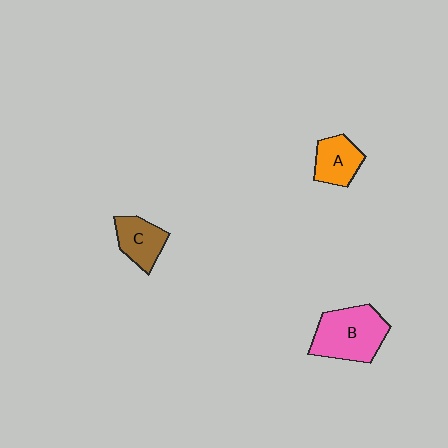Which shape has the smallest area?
Shape A (orange).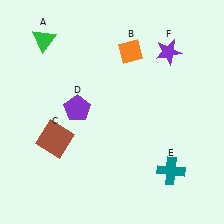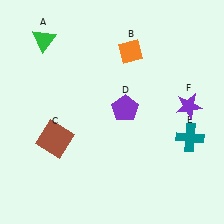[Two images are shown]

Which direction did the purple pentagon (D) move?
The purple pentagon (D) moved right.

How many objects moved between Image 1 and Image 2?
3 objects moved between the two images.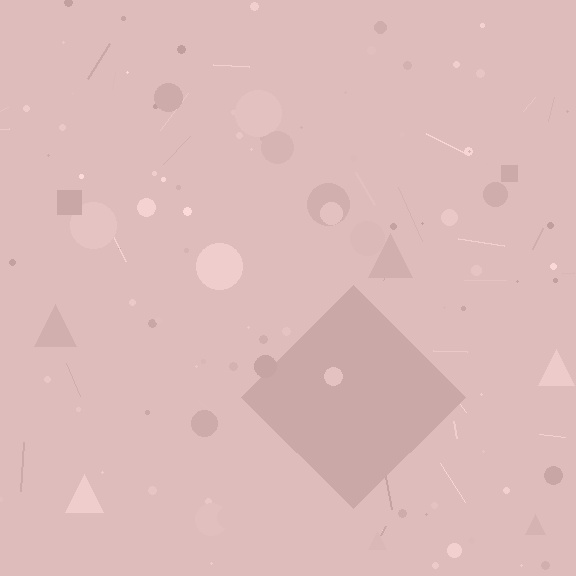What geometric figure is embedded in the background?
A diamond is embedded in the background.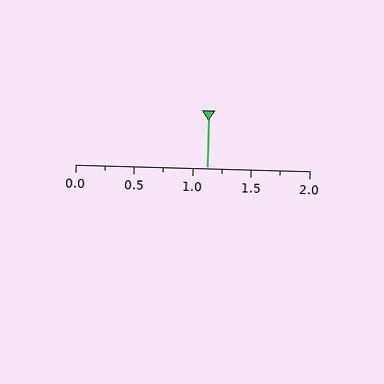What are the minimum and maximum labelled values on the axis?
The axis runs from 0.0 to 2.0.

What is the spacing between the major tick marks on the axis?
The major ticks are spaced 0.5 apart.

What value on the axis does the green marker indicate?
The marker indicates approximately 1.12.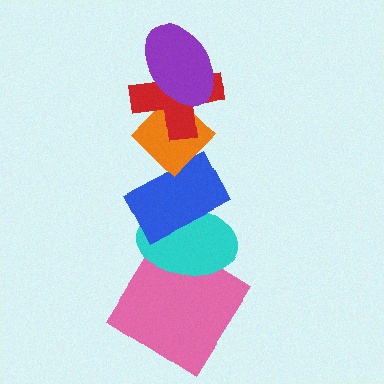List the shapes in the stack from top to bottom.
From top to bottom: the purple ellipse, the red cross, the orange diamond, the blue rectangle, the cyan ellipse, the pink diamond.